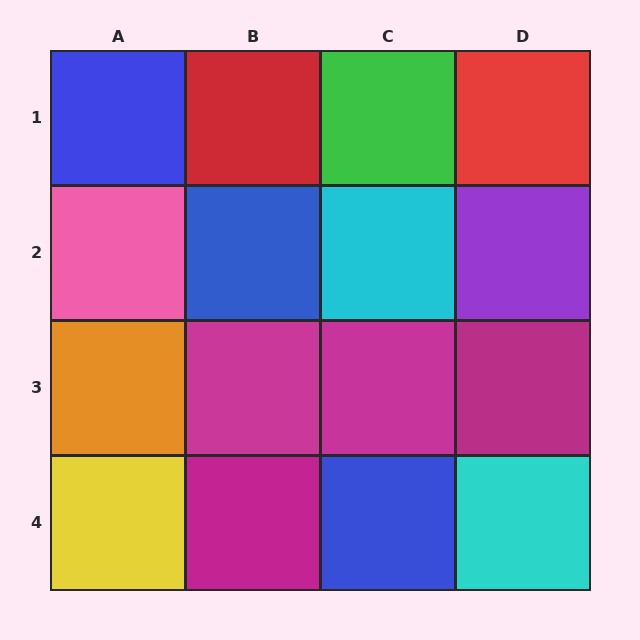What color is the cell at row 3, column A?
Orange.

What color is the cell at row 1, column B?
Red.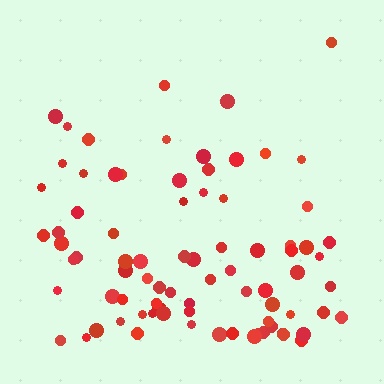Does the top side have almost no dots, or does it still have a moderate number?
Still a moderate number, just noticeably fewer than the bottom.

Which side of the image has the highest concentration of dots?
The bottom.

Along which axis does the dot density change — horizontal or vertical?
Vertical.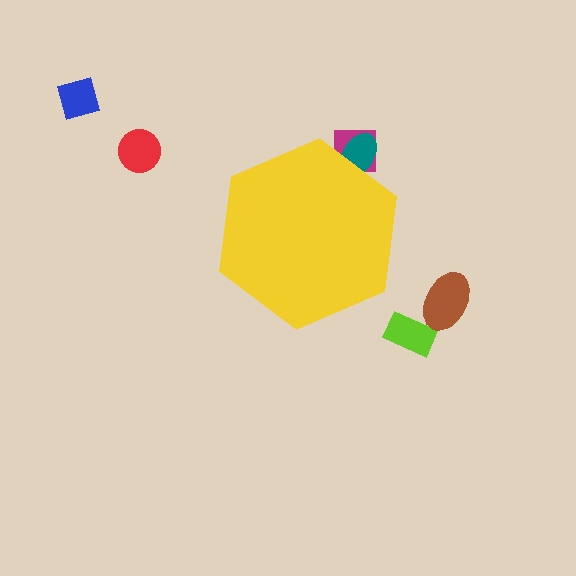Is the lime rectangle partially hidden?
No, the lime rectangle is fully visible.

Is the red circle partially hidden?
No, the red circle is fully visible.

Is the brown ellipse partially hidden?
No, the brown ellipse is fully visible.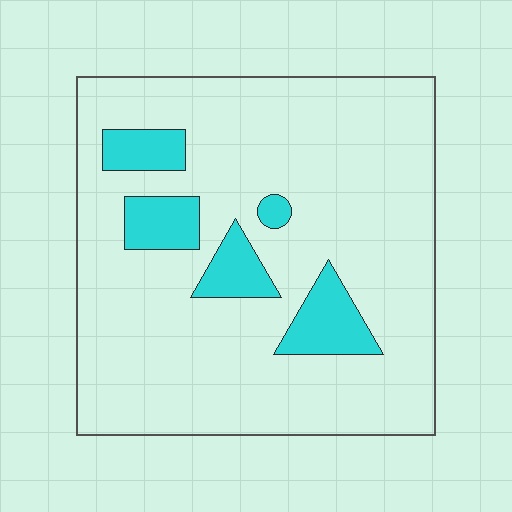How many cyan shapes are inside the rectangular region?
5.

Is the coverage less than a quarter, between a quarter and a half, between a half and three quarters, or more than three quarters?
Less than a quarter.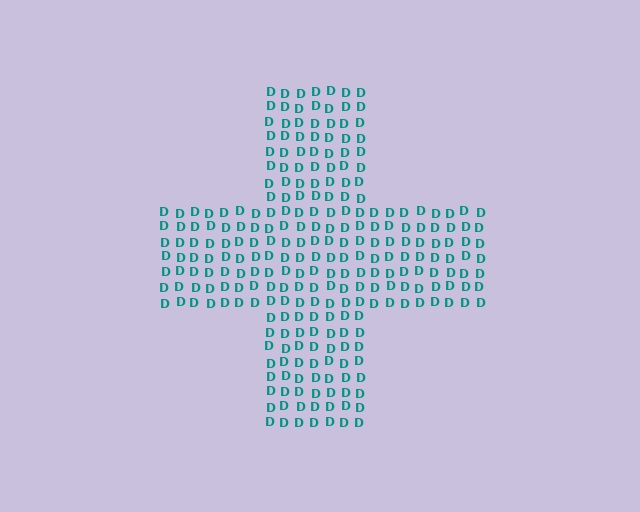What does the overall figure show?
The overall figure shows a cross.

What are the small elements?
The small elements are letter D's.